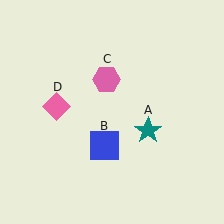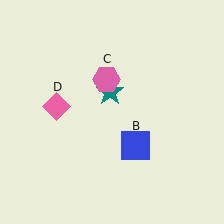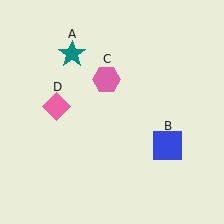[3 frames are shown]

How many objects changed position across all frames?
2 objects changed position: teal star (object A), blue square (object B).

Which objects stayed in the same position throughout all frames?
Pink hexagon (object C) and pink diamond (object D) remained stationary.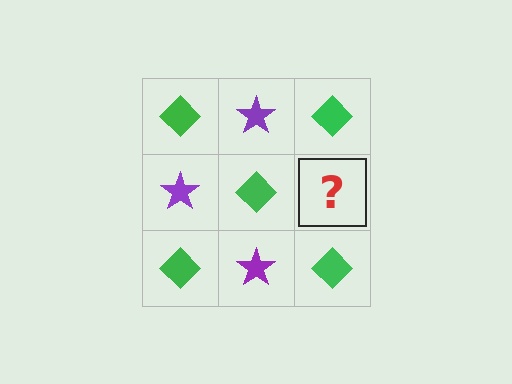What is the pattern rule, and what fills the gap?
The rule is that it alternates green diamond and purple star in a checkerboard pattern. The gap should be filled with a purple star.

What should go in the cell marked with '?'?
The missing cell should contain a purple star.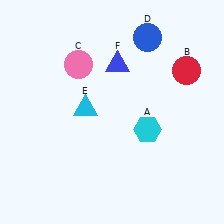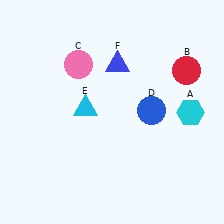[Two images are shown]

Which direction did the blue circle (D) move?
The blue circle (D) moved down.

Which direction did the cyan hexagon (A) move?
The cyan hexagon (A) moved right.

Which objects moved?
The objects that moved are: the cyan hexagon (A), the blue circle (D).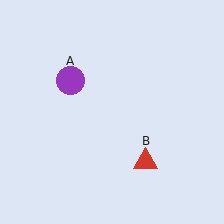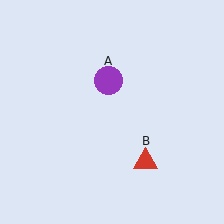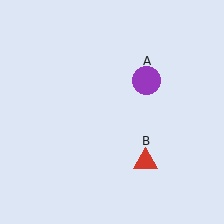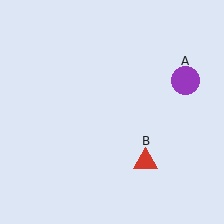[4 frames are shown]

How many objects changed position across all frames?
1 object changed position: purple circle (object A).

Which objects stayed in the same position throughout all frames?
Red triangle (object B) remained stationary.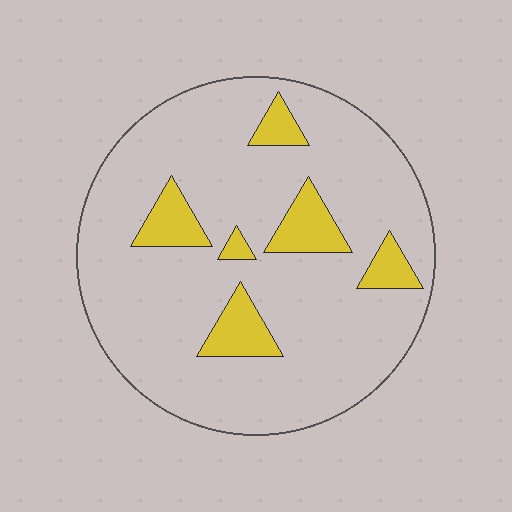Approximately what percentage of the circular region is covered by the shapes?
Approximately 15%.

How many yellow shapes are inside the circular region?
6.